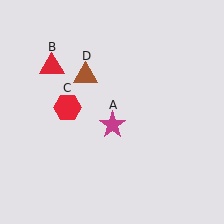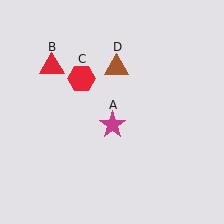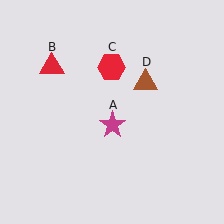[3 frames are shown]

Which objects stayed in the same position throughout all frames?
Magenta star (object A) and red triangle (object B) remained stationary.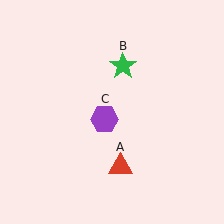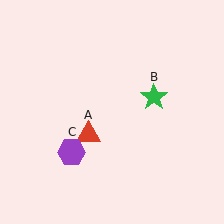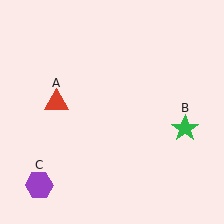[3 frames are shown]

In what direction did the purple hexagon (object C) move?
The purple hexagon (object C) moved down and to the left.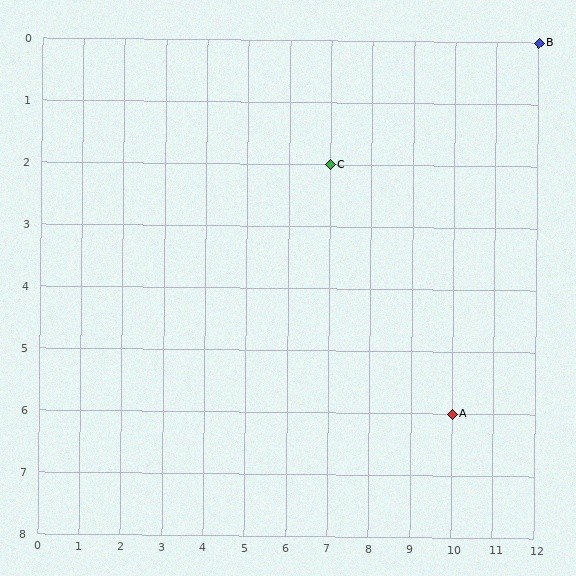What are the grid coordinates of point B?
Point B is at grid coordinates (12, 0).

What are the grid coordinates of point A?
Point A is at grid coordinates (10, 6).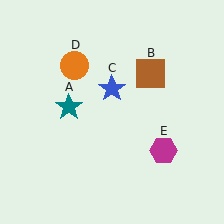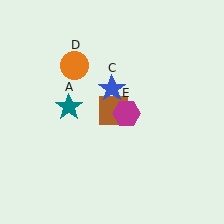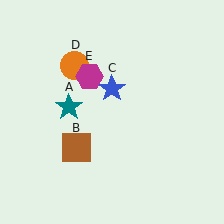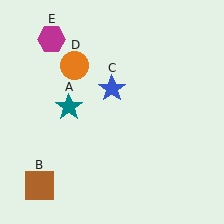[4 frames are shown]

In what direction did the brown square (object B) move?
The brown square (object B) moved down and to the left.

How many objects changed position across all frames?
2 objects changed position: brown square (object B), magenta hexagon (object E).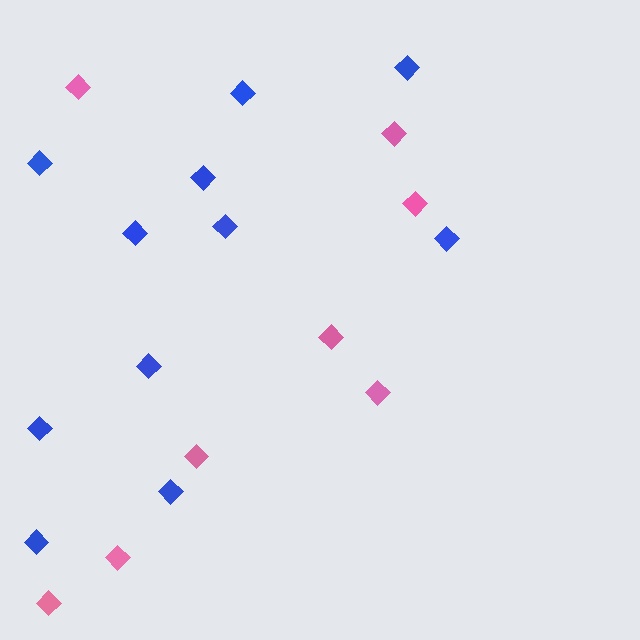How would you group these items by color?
There are 2 groups: one group of pink diamonds (8) and one group of blue diamonds (11).